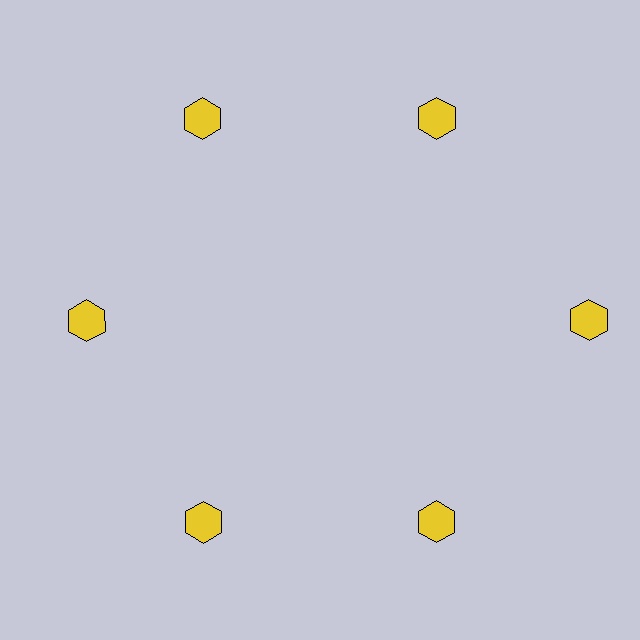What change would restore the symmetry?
The symmetry would be restored by moving it inward, back onto the ring so that all 6 hexagons sit at equal angles and equal distance from the center.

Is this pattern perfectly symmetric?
No. The 6 yellow hexagons are arranged in a ring, but one element near the 3 o'clock position is pushed outward from the center, breaking the 6-fold rotational symmetry.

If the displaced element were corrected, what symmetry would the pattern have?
It would have 6-fold rotational symmetry — the pattern would map onto itself every 60 degrees.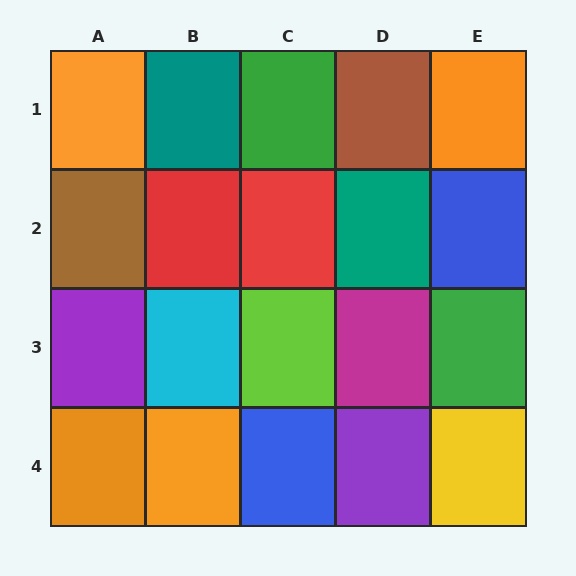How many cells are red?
2 cells are red.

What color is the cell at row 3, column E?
Green.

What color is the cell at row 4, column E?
Yellow.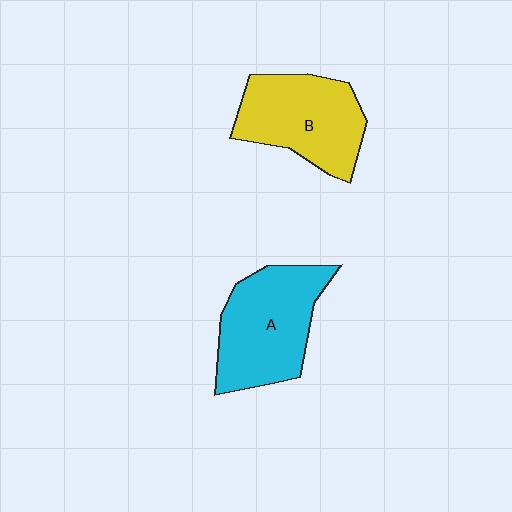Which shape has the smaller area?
Shape B (yellow).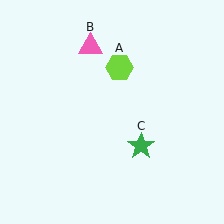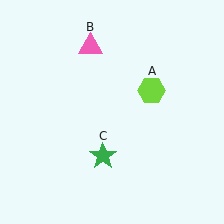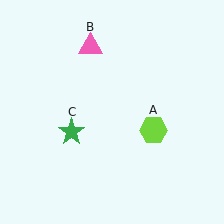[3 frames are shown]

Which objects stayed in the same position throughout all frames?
Pink triangle (object B) remained stationary.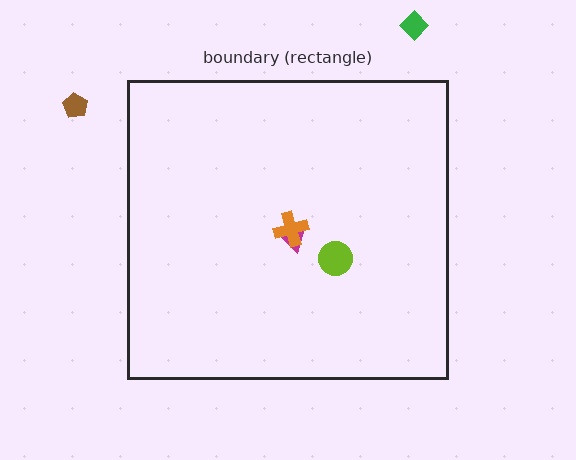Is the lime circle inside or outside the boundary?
Inside.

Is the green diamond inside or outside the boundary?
Outside.